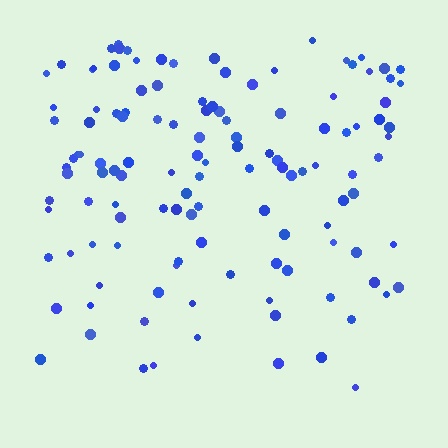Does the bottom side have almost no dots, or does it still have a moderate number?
Still a moderate number, just noticeably fewer than the top.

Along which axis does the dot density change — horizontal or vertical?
Vertical.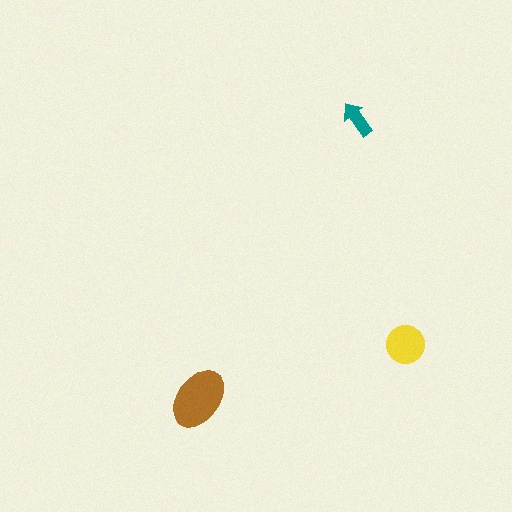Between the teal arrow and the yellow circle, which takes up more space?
The yellow circle.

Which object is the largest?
The brown ellipse.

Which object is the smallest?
The teal arrow.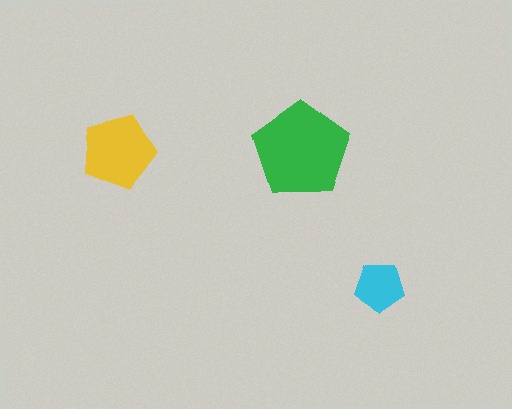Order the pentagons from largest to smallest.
the green one, the yellow one, the cyan one.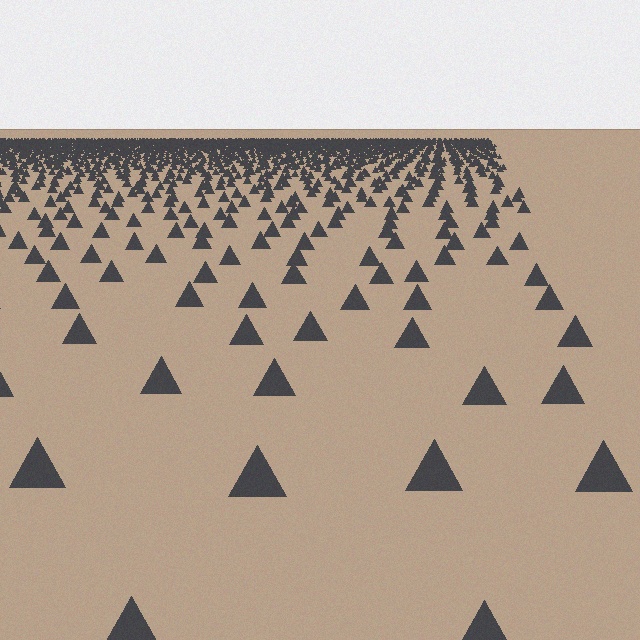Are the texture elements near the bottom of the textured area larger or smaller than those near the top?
Larger. Near the bottom, elements are closer to the viewer and appear at a bigger on-screen size.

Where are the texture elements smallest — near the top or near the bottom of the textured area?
Near the top.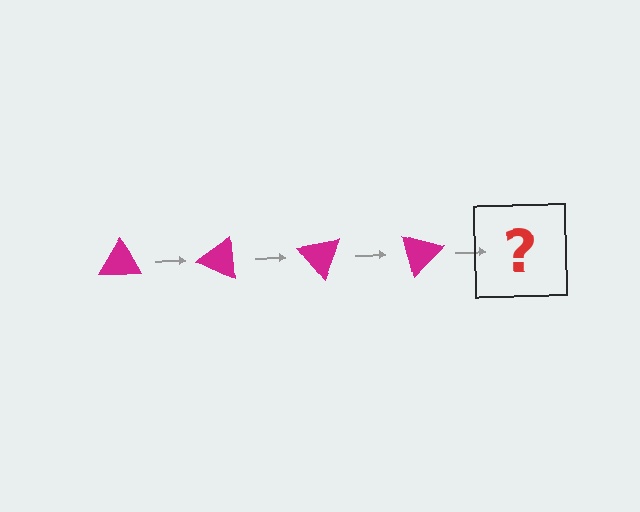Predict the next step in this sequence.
The next step is a magenta triangle rotated 100 degrees.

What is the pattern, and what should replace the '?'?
The pattern is that the triangle rotates 25 degrees each step. The '?' should be a magenta triangle rotated 100 degrees.